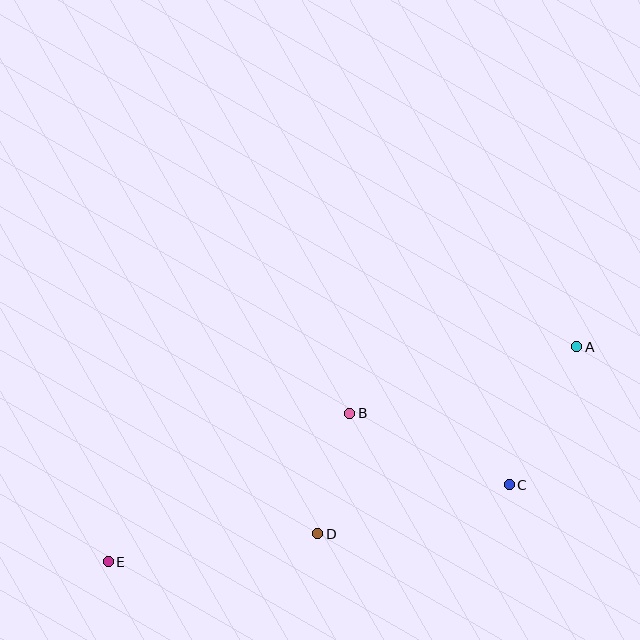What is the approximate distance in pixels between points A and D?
The distance between A and D is approximately 319 pixels.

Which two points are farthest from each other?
Points A and E are farthest from each other.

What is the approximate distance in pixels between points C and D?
The distance between C and D is approximately 197 pixels.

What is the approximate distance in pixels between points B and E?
The distance between B and E is approximately 283 pixels.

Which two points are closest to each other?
Points B and D are closest to each other.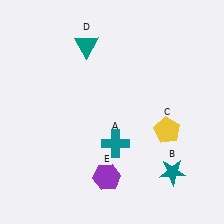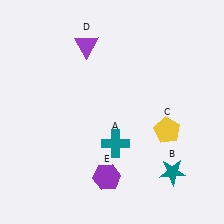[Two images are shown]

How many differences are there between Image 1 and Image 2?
There is 1 difference between the two images.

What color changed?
The triangle (D) changed from teal in Image 1 to purple in Image 2.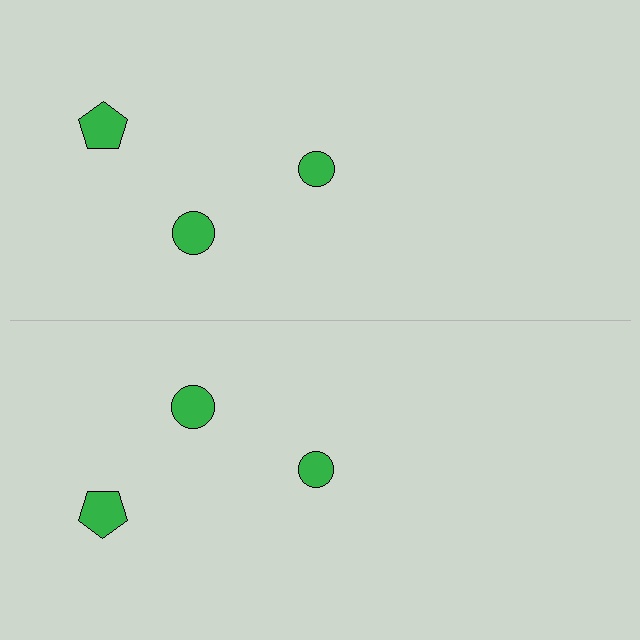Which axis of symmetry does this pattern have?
The pattern has a horizontal axis of symmetry running through the center of the image.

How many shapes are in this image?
There are 6 shapes in this image.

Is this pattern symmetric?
Yes, this pattern has bilateral (reflection) symmetry.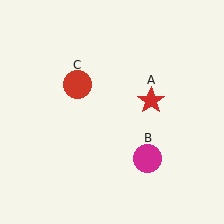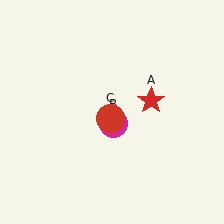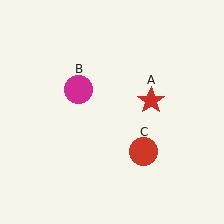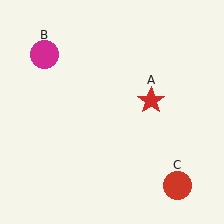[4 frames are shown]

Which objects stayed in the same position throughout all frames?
Red star (object A) remained stationary.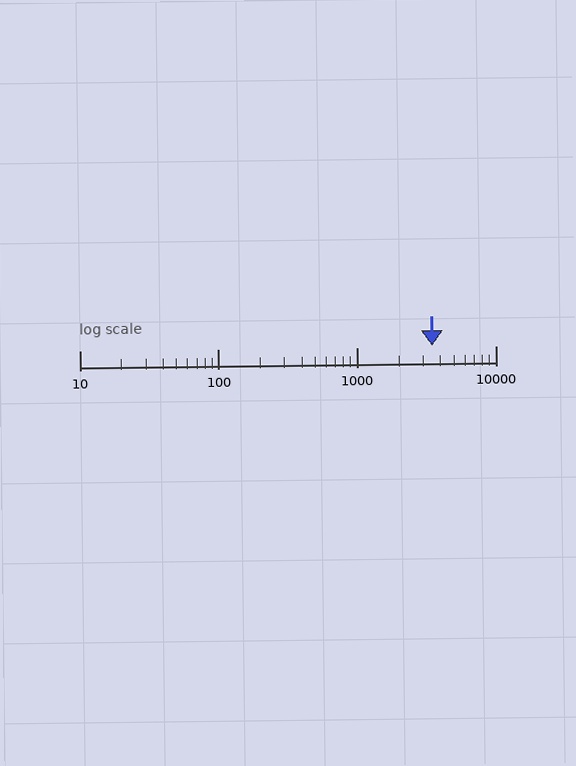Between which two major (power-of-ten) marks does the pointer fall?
The pointer is between 1000 and 10000.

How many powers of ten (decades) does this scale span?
The scale spans 3 decades, from 10 to 10000.